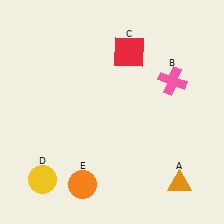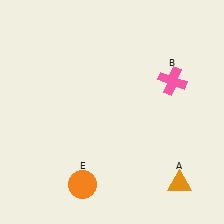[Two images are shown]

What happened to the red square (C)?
The red square (C) was removed in Image 2. It was in the top-right area of Image 1.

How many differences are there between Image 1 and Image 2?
There are 2 differences between the two images.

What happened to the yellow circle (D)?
The yellow circle (D) was removed in Image 2. It was in the bottom-left area of Image 1.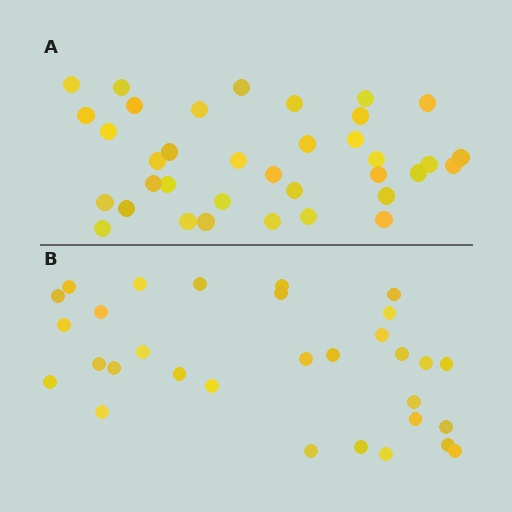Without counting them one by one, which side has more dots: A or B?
Region A (the top region) has more dots.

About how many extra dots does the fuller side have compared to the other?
Region A has about 5 more dots than region B.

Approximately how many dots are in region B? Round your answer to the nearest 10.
About 30 dots. (The exact count is 31, which rounds to 30.)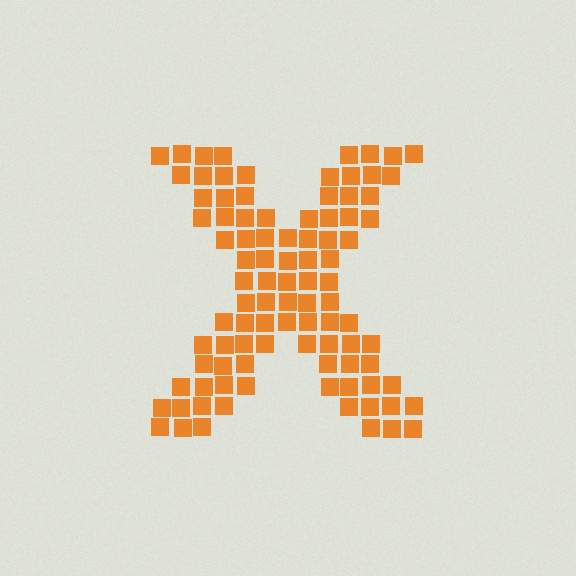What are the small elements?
The small elements are squares.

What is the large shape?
The large shape is the letter X.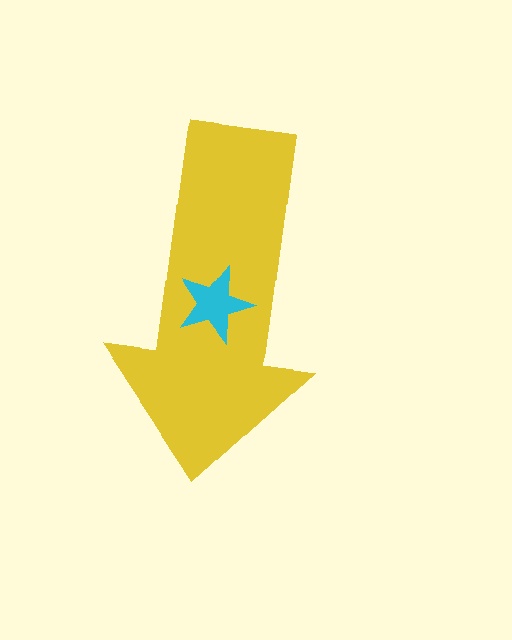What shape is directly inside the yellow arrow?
The cyan star.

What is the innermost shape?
The cyan star.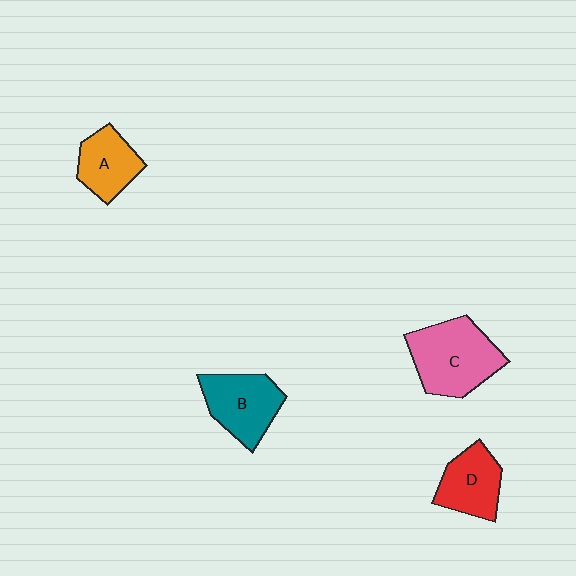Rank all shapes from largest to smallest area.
From largest to smallest: C (pink), B (teal), D (red), A (orange).